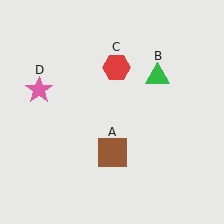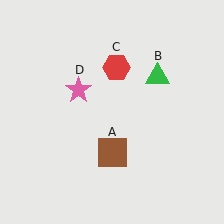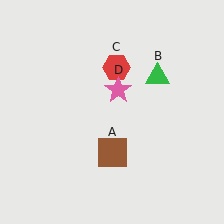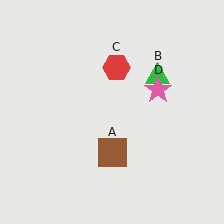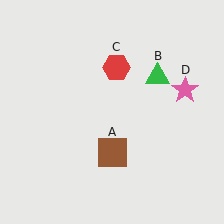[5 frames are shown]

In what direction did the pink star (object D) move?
The pink star (object D) moved right.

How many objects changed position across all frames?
1 object changed position: pink star (object D).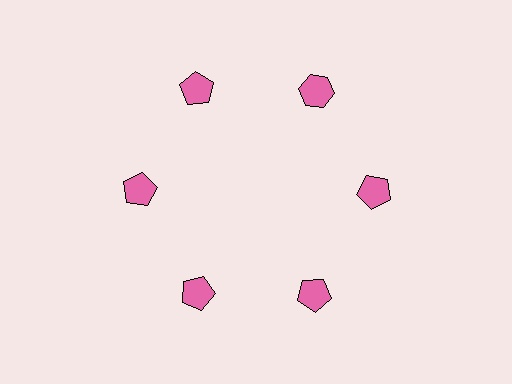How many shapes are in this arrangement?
There are 6 shapes arranged in a ring pattern.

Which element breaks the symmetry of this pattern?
The pink hexagon at roughly the 1 o'clock position breaks the symmetry. All other shapes are pink pentagons.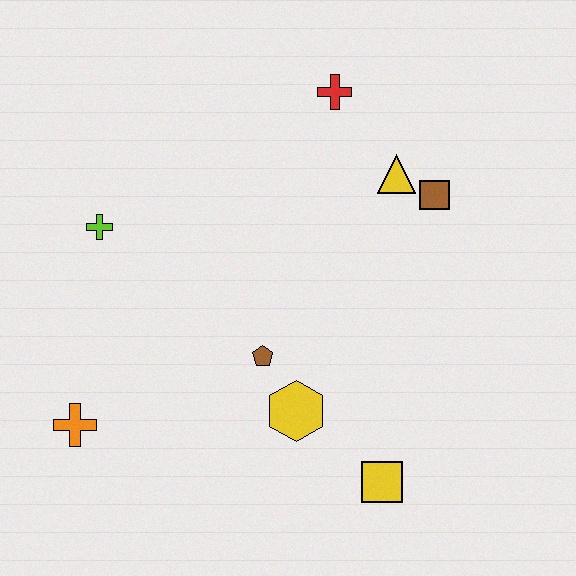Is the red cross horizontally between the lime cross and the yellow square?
Yes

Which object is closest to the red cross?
The yellow triangle is closest to the red cross.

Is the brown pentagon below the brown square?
Yes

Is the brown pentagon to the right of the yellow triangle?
No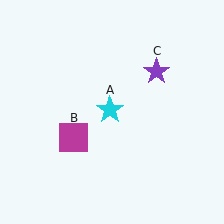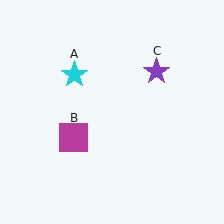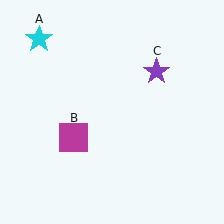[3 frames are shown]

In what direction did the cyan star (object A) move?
The cyan star (object A) moved up and to the left.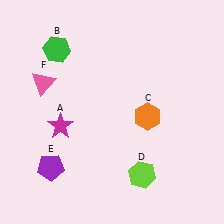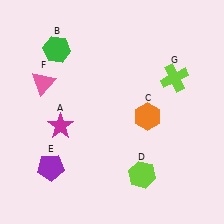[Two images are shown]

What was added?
A lime cross (G) was added in Image 2.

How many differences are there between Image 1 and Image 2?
There is 1 difference between the two images.